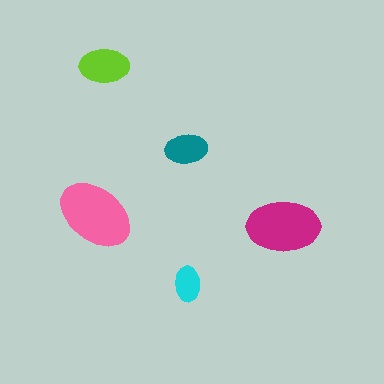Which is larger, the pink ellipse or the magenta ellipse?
The pink one.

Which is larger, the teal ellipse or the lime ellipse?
The lime one.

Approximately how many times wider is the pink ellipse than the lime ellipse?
About 1.5 times wider.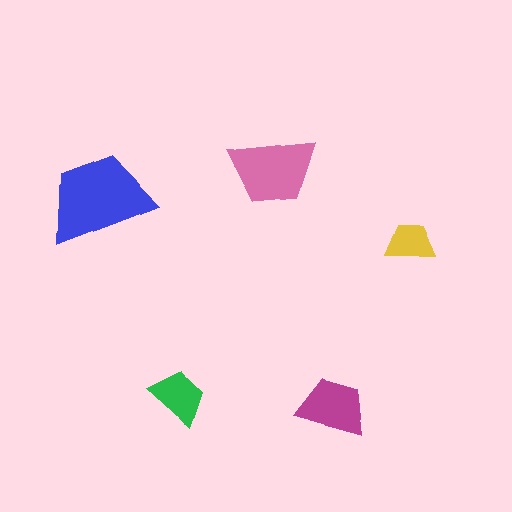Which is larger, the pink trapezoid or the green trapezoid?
The pink one.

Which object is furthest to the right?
The yellow trapezoid is rightmost.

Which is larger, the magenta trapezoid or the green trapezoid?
The magenta one.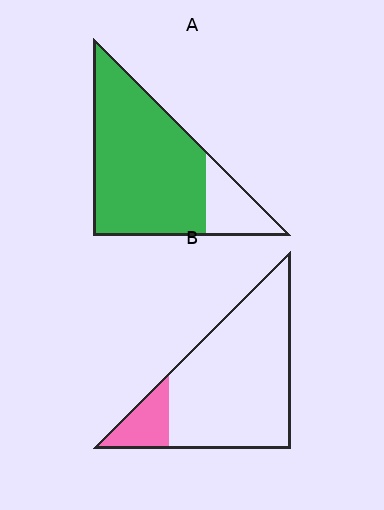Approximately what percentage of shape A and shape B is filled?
A is approximately 80% and B is approximately 15%.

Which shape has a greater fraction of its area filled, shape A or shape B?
Shape A.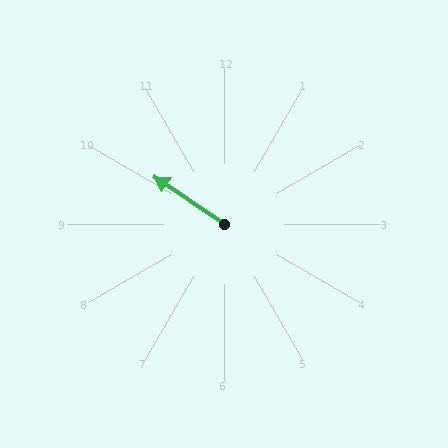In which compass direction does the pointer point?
Northwest.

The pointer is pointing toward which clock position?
Roughly 10 o'clock.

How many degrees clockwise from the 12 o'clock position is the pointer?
Approximately 304 degrees.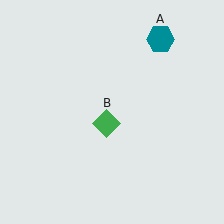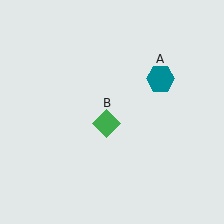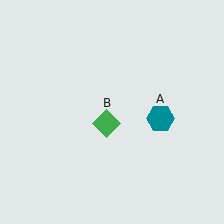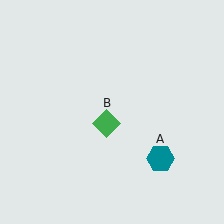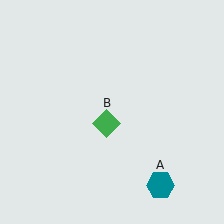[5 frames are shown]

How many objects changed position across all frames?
1 object changed position: teal hexagon (object A).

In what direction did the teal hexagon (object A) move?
The teal hexagon (object A) moved down.